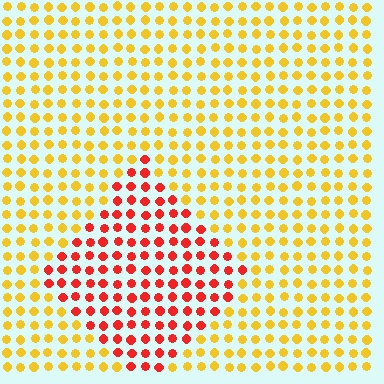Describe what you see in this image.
The image is filled with small yellow elements in a uniform arrangement. A diamond-shaped region is visible where the elements are tinted to a slightly different hue, forming a subtle color boundary.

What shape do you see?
I see a diamond.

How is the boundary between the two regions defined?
The boundary is defined purely by a slight shift in hue (about 48 degrees). Spacing, size, and orientation are identical on both sides.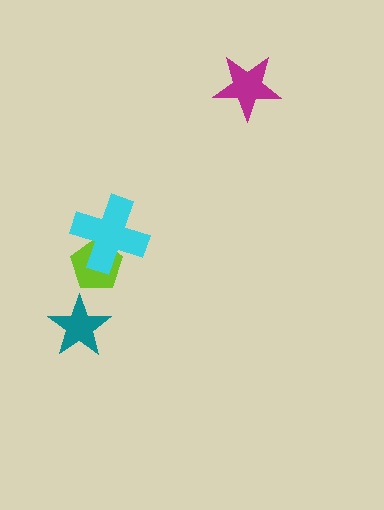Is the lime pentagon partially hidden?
Yes, it is partially covered by another shape.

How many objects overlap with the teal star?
0 objects overlap with the teal star.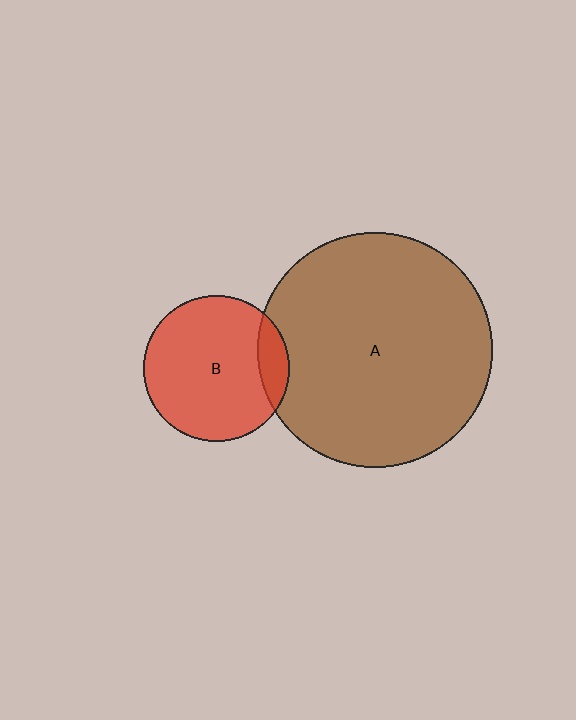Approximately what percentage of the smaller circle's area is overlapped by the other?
Approximately 10%.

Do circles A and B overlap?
Yes.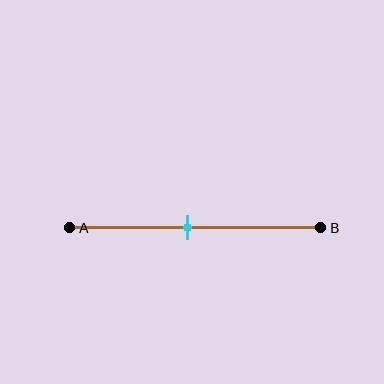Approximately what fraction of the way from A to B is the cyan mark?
The cyan mark is approximately 45% of the way from A to B.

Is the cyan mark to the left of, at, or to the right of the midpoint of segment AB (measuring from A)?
The cyan mark is approximately at the midpoint of segment AB.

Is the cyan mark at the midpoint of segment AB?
Yes, the mark is approximately at the midpoint.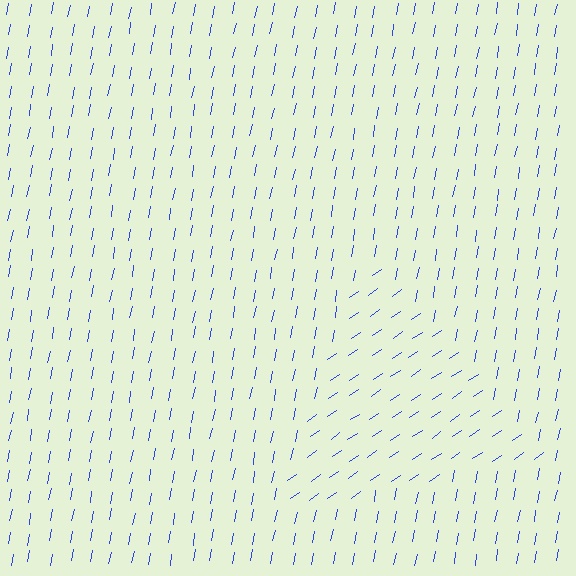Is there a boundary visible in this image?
Yes, there is a texture boundary formed by a change in line orientation.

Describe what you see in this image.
The image is filled with small blue line segments. A triangle region in the image has lines oriented differently from the surrounding lines, creating a visible texture boundary.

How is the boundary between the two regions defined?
The boundary is defined purely by a change in line orientation (approximately 45 degrees difference). All lines are the same color and thickness.